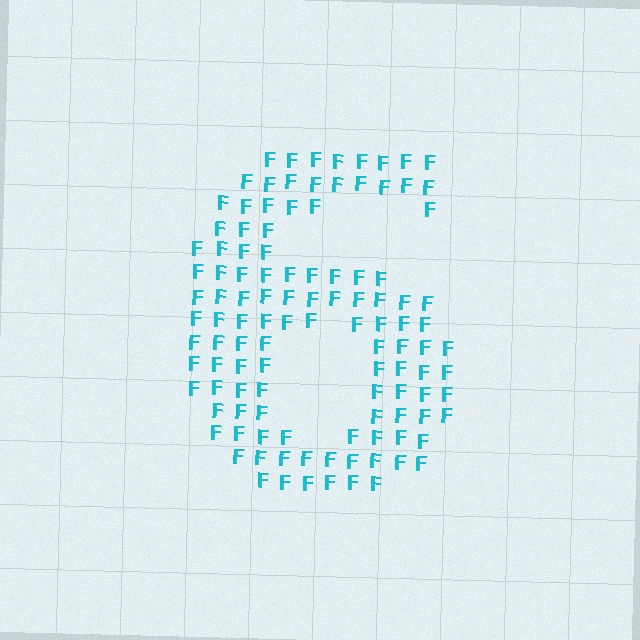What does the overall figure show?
The overall figure shows the digit 6.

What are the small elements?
The small elements are letter F's.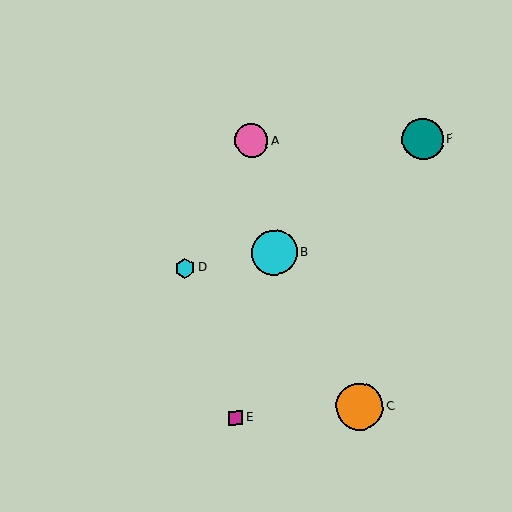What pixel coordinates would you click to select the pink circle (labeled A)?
Click at (251, 141) to select the pink circle A.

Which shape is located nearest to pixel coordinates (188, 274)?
The cyan hexagon (labeled D) at (185, 268) is nearest to that location.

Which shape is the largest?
The orange circle (labeled C) is the largest.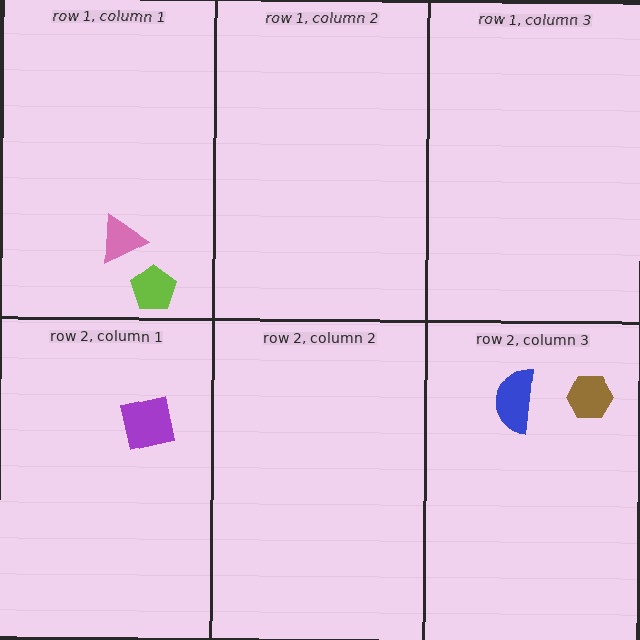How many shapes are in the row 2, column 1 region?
1.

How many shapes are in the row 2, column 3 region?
2.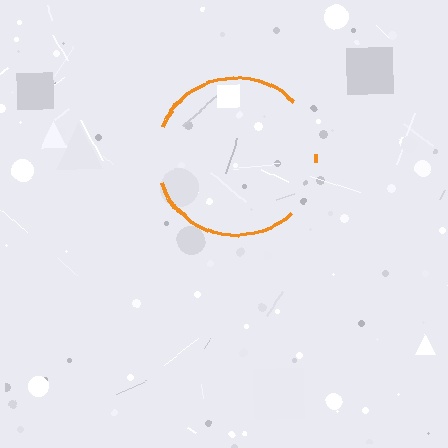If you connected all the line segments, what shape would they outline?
They would outline a circle.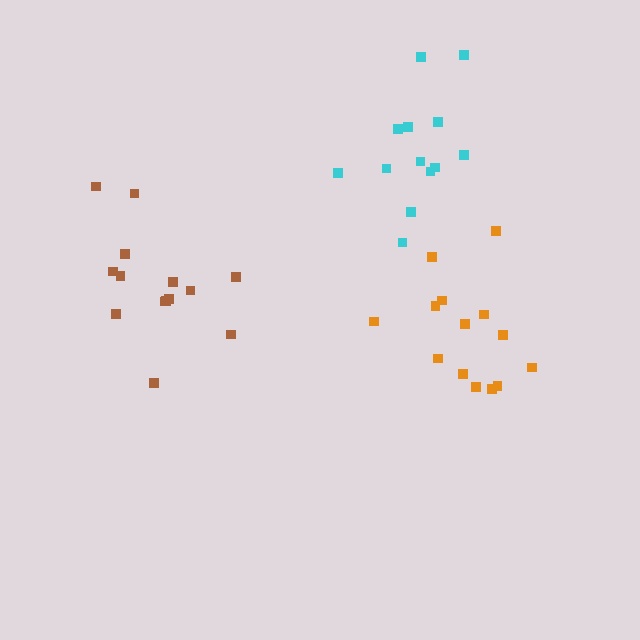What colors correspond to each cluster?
The clusters are colored: brown, orange, cyan.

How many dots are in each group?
Group 1: 14 dots, Group 2: 14 dots, Group 3: 13 dots (41 total).